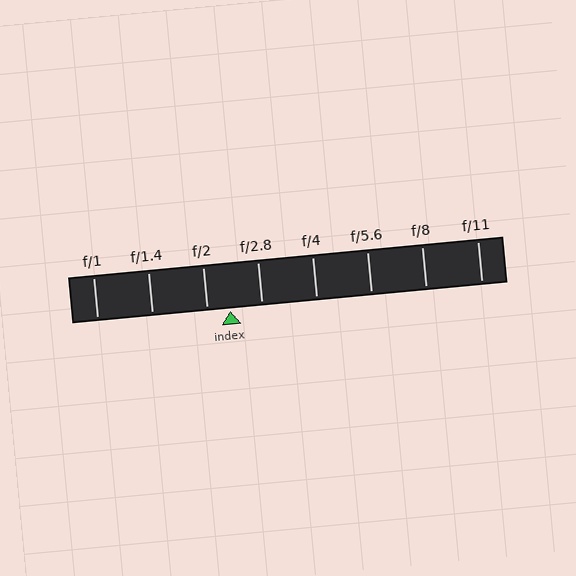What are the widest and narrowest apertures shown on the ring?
The widest aperture shown is f/1 and the narrowest is f/11.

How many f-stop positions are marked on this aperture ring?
There are 8 f-stop positions marked.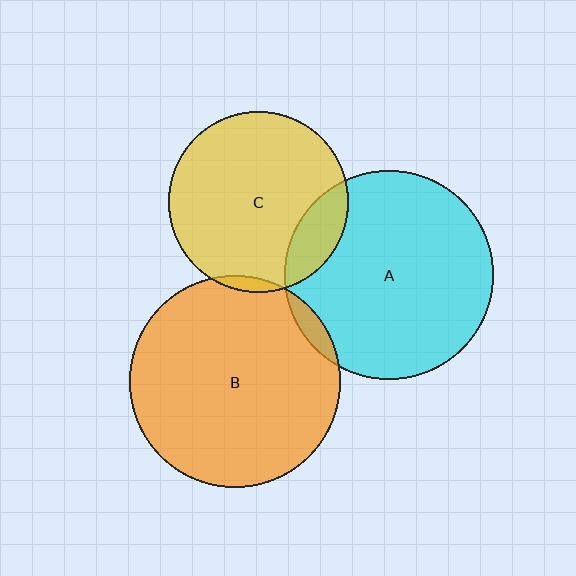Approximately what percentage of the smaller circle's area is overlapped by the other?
Approximately 5%.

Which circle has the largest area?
Circle B (orange).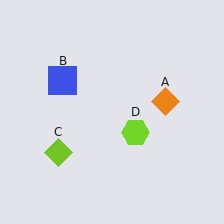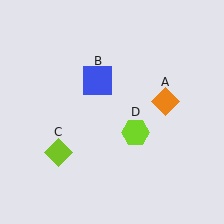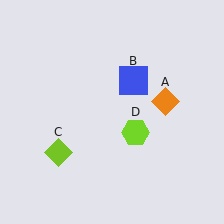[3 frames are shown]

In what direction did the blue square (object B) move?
The blue square (object B) moved right.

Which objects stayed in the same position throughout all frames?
Orange diamond (object A) and lime diamond (object C) and lime hexagon (object D) remained stationary.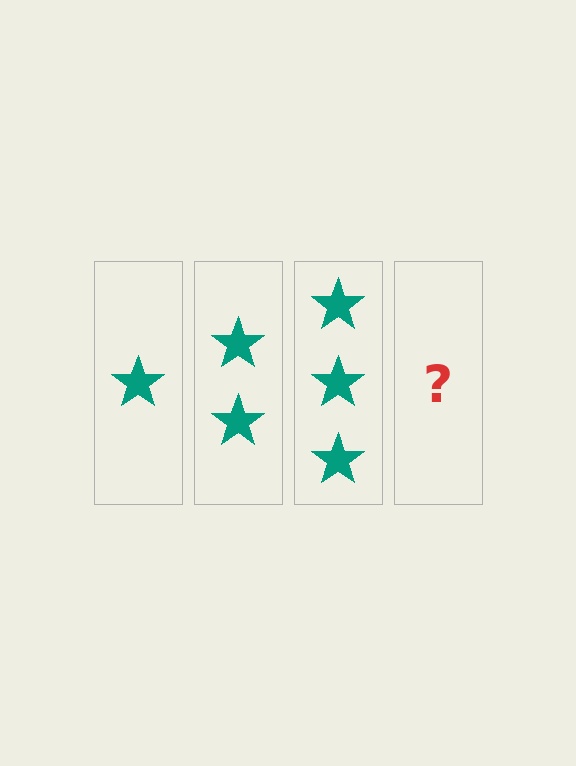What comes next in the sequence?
The next element should be 4 stars.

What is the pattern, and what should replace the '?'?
The pattern is that each step adds one more star. The '?' should be 4 stars.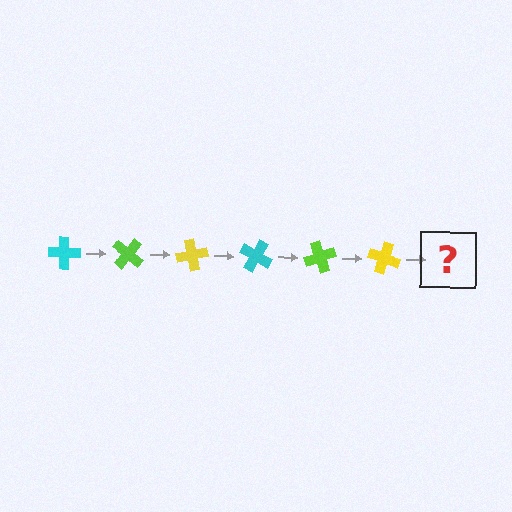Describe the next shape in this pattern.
It should be a cyan cross, rotated 240 degrees from the start.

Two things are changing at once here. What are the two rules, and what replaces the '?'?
The two rules are that it rotates 40 degrees each step and the color cycles through cyan, lime, and yellow. The '?' should be a cyan cross, rotated 240 degrees from the start.